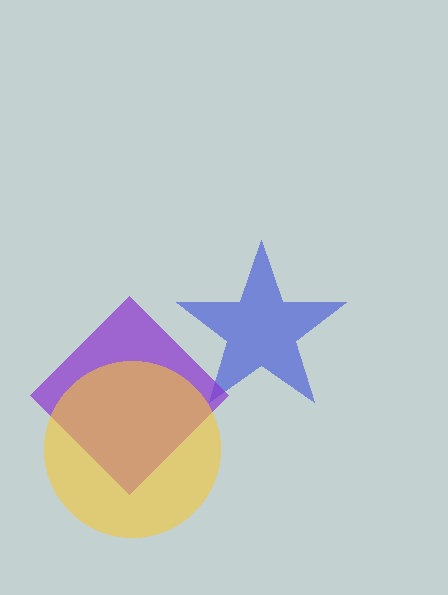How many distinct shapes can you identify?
There are 3 distinct shapes: a blue star, a purple diamond, a yellow circle.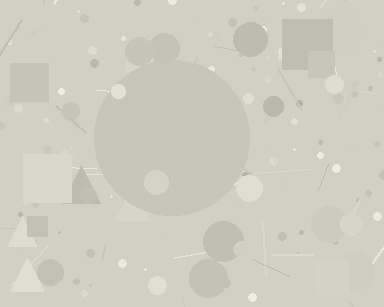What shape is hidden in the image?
A circle is hidden in the image.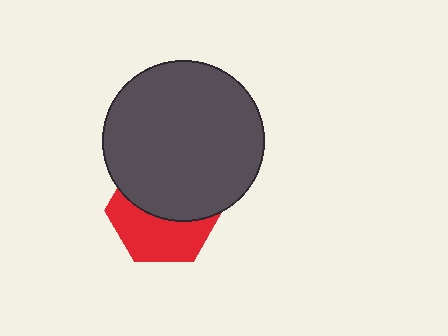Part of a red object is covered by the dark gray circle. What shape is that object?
It is a hexagon.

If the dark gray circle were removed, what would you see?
You would see the complete red hexagon.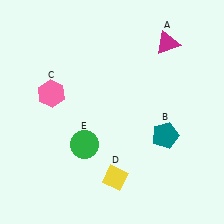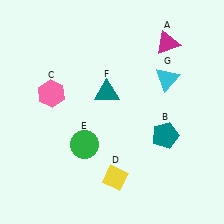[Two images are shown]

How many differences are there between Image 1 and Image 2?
There are 2 differences between the two images.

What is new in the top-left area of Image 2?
A teal triangle (F) was added in the top-left area of Image 2.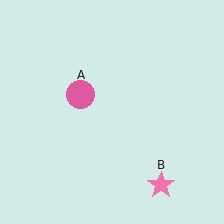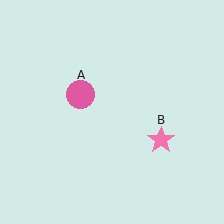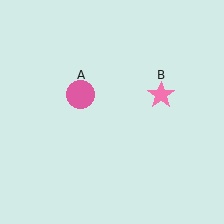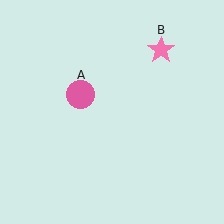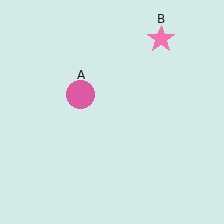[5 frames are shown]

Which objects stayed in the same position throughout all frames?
Pink circle (object A) remained stationary.